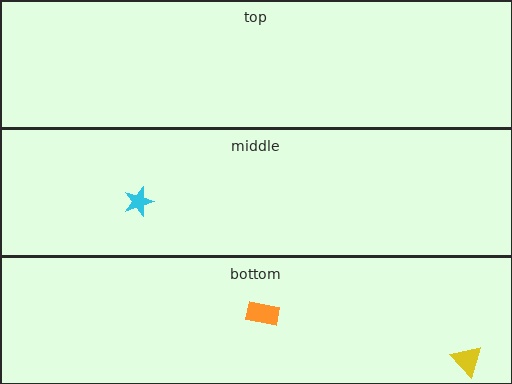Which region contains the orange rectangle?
The bottom region.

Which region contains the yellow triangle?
The bottom region.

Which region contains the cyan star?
The middle region.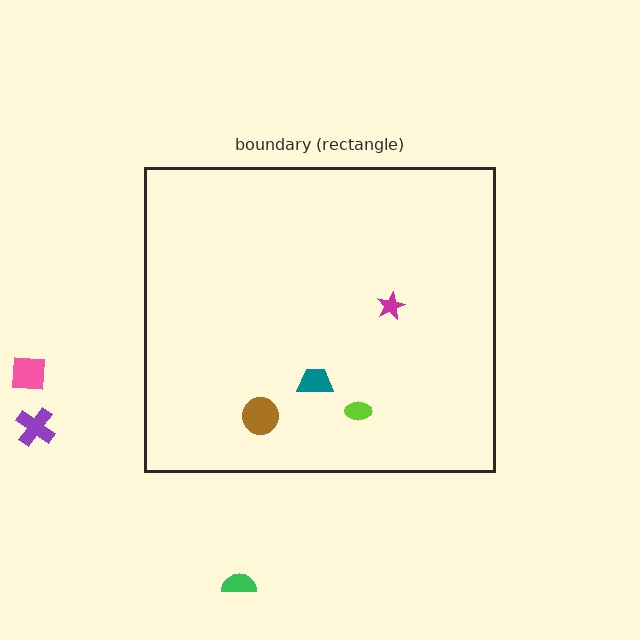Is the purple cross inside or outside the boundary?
Outside.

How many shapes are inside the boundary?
4 inside, 3 outside.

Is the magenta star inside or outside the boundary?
Inside.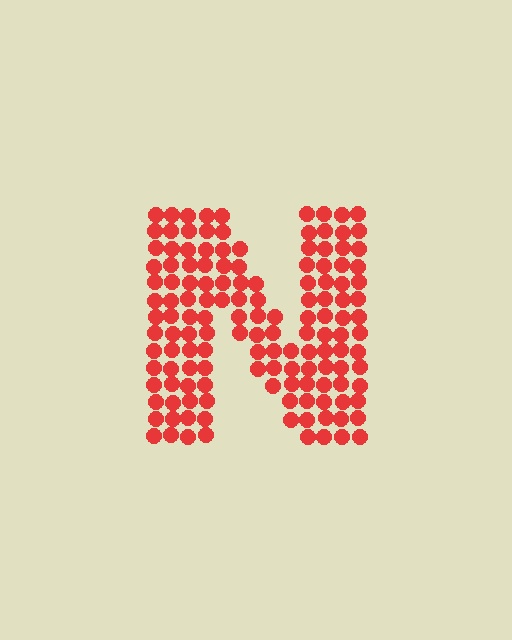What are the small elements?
The small elements are circles.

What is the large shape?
The large shape is the letter N.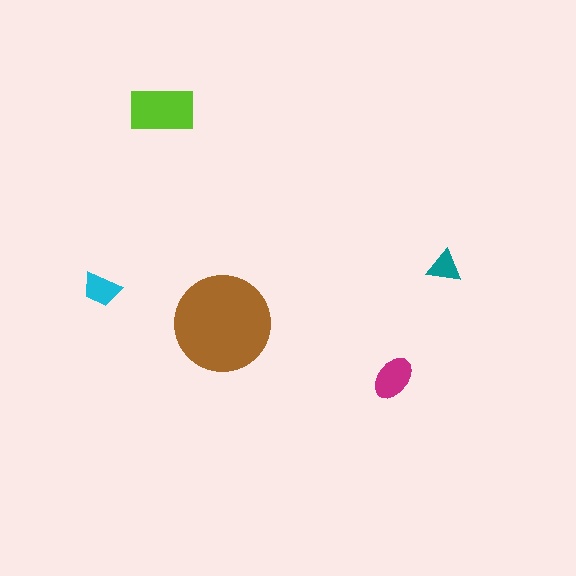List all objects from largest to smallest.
The brown circle, the lime rectangle, the magenta ellipse, the cyan trapezoid, the teal triangle.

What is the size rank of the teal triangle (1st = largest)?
5th.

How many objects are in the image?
There are 5 objects in the image.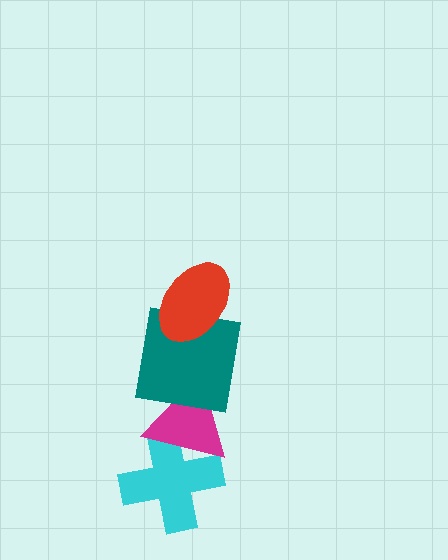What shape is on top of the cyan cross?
The magenta triangle is on top of the cyan cross.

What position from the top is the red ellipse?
The red ellipse is 1st from the top.